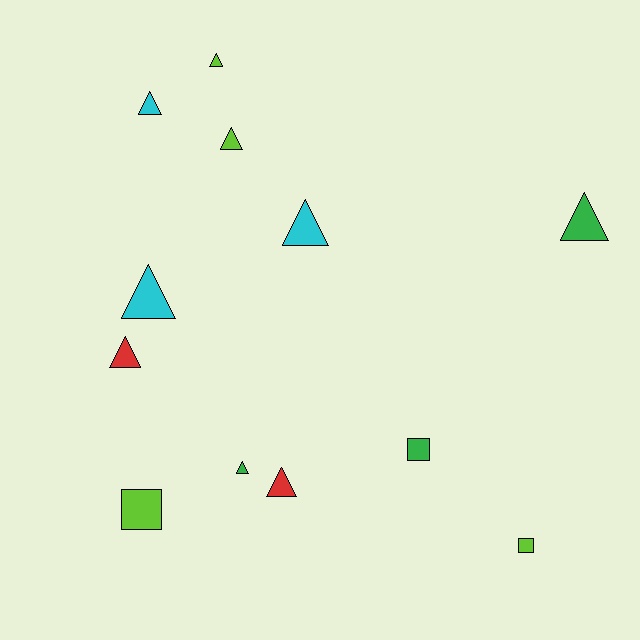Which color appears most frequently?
Lime, with 4 objects.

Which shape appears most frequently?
Triangle, with 9 objects.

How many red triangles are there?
There are 2 red triangles.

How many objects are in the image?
There are 12 objects.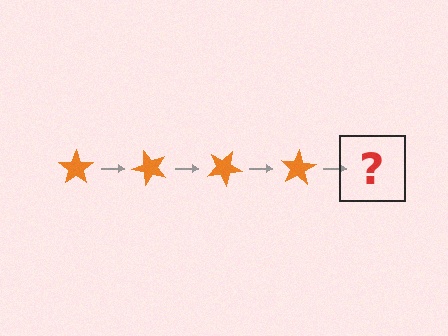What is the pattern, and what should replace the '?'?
The pattern is that the star rotates 50 degrees each step. The '?' should be an orange star rotated 200 degrees.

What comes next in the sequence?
The next element should be an orange star rotated 200 degrees.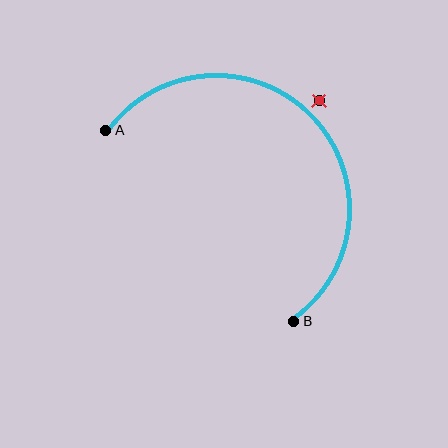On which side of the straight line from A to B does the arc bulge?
The arc bulges above and to the right of the straight line connecting A and B.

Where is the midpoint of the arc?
The arc midpoint is the point on the curve farthest from the straight line joining A and B. It sits above and to the right of that line.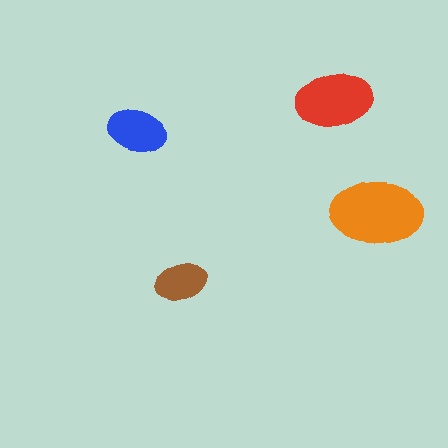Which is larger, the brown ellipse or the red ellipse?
The red one.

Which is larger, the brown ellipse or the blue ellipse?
The blue one.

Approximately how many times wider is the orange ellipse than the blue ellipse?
About 1.5 times wider.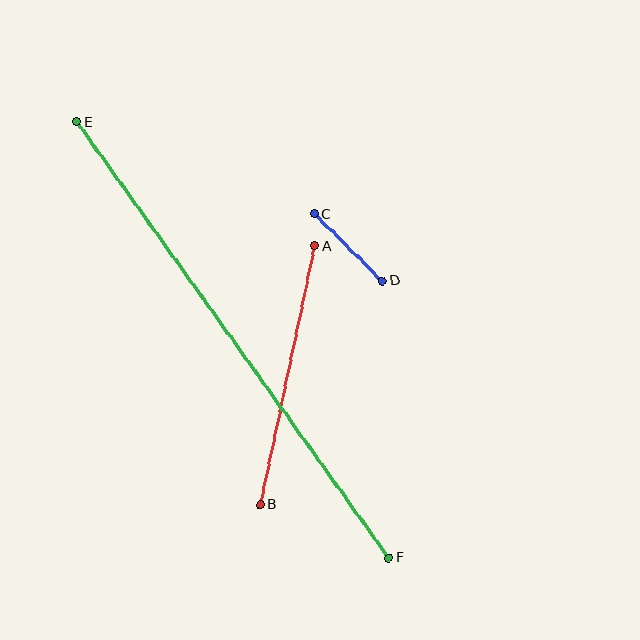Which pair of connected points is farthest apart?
Points E and F are farthest apart.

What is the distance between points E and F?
The distance is approximately 536 pixels.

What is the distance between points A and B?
The distance is approximately 265 pixels.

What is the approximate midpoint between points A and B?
The midpoint is at approximately (288, 375) pixels.